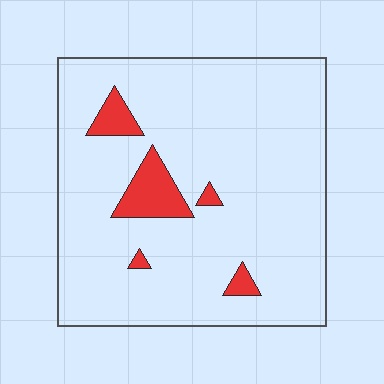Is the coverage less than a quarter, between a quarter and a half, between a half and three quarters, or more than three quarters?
Less than a quarter.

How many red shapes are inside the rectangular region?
5.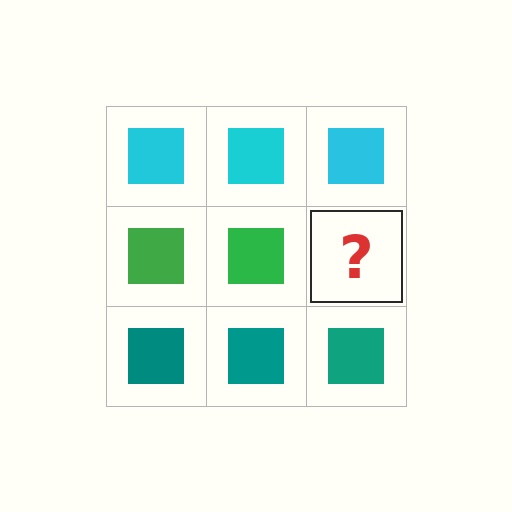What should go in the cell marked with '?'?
The missing cell should contain a green square.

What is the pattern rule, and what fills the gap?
The rule is that each row has a consistent color. The gap should be filled with a green square.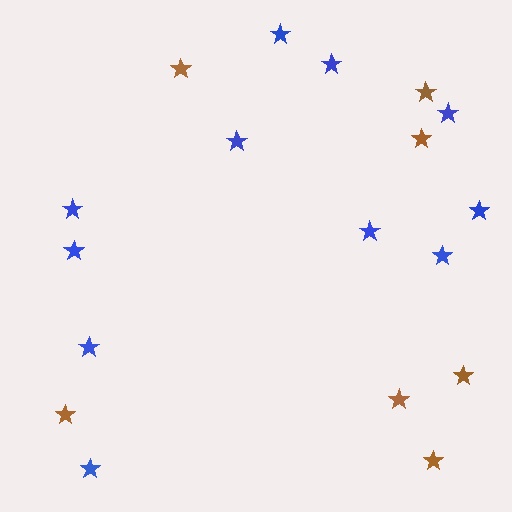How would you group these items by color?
There are 2 groups: one group of blue stars (11) and one group of brown stars (7).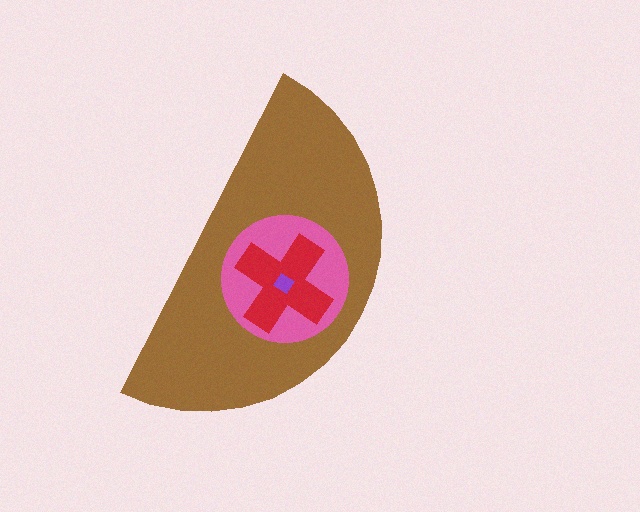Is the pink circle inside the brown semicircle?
Yes.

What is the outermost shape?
The brown semicircle.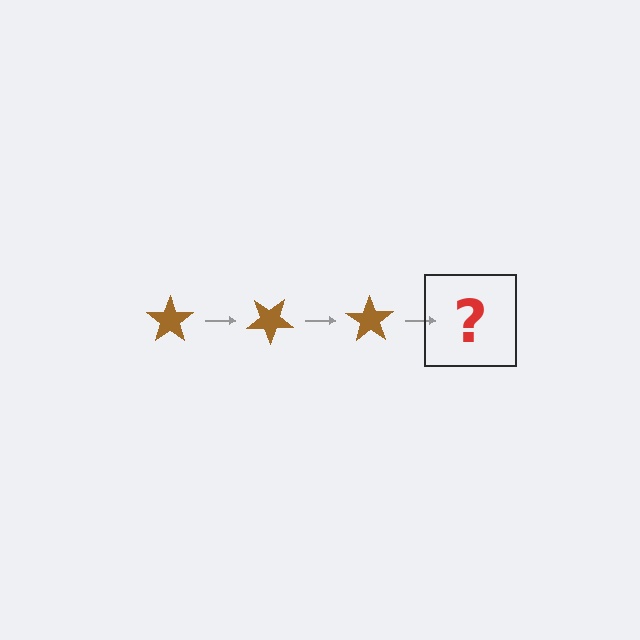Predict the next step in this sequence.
The next step is a brown star rotated 105 degrees.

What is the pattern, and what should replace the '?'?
The pattern is that the star rotates 35 degrees each step. The '?' should be a brown star rotated 105 degrees.